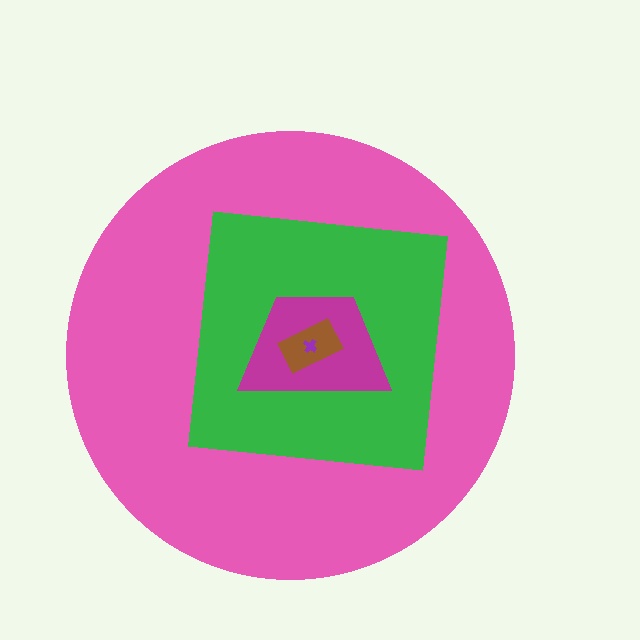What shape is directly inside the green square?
The magenta trapezoid.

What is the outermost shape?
The pink circle.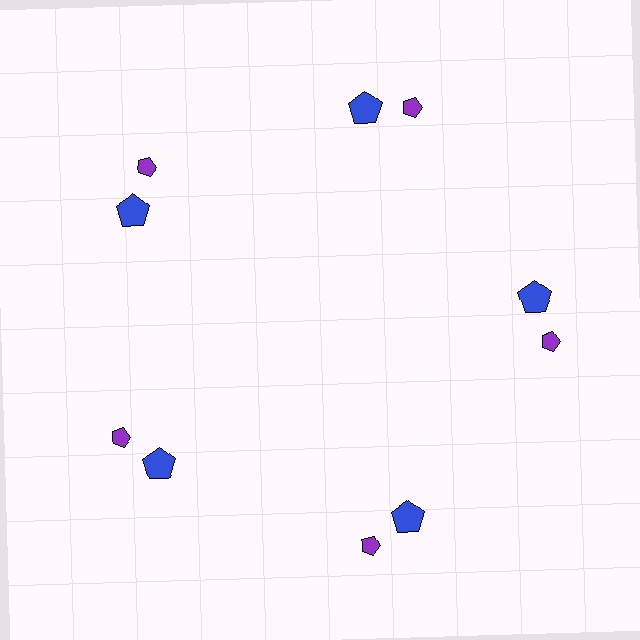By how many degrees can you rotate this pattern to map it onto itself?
The pattern maps onto itself every 72 degrees of rotation.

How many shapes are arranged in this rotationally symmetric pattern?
There are 10 shapes, arranged in 5 groups of 2.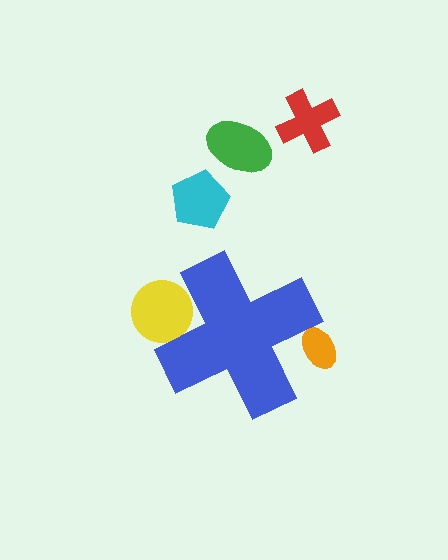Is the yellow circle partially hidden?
Yes, the yellow circle is partially hidden behind the blue cross.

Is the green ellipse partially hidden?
No, the green ellipse is fully visible.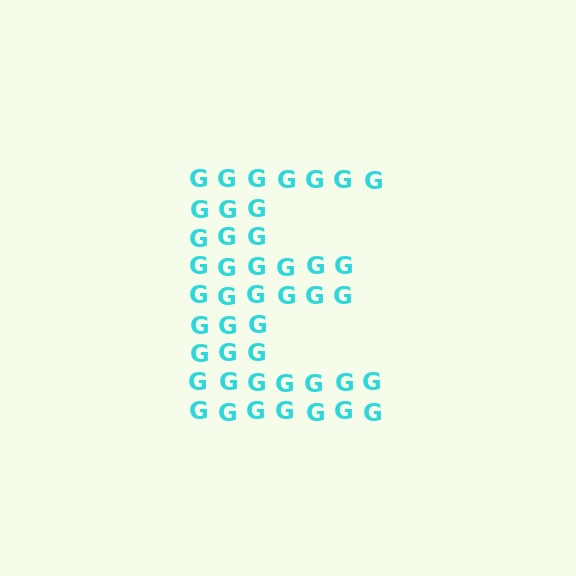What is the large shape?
The large shape is the letter E.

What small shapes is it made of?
It is made of small letter G's.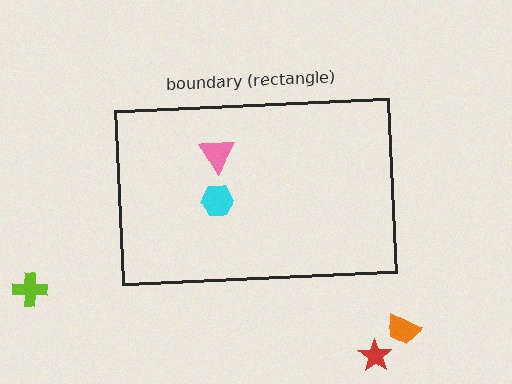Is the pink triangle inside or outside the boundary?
Inside.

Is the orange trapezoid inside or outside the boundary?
Outside.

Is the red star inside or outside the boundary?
Outside.